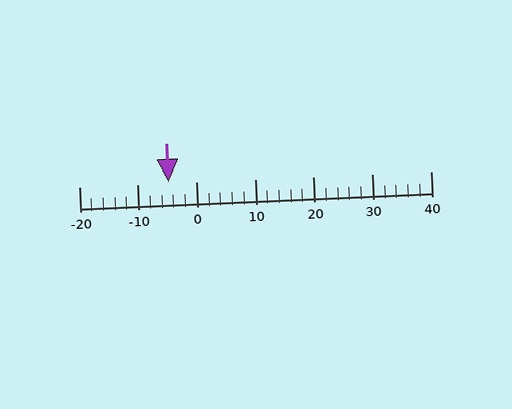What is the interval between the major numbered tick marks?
The major tick marks are spaced 10 units apart.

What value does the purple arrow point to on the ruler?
The purple arrow points to approximately -5.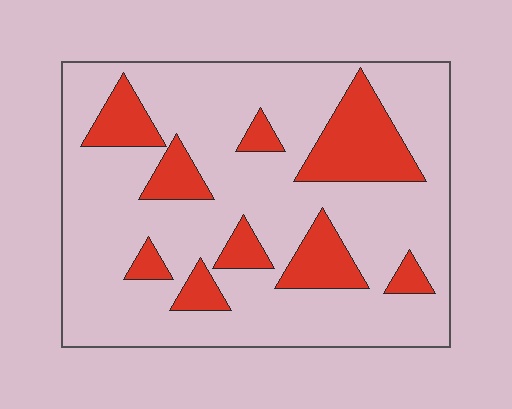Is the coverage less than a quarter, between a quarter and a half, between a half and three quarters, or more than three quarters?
Less than a quarter.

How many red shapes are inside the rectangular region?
9.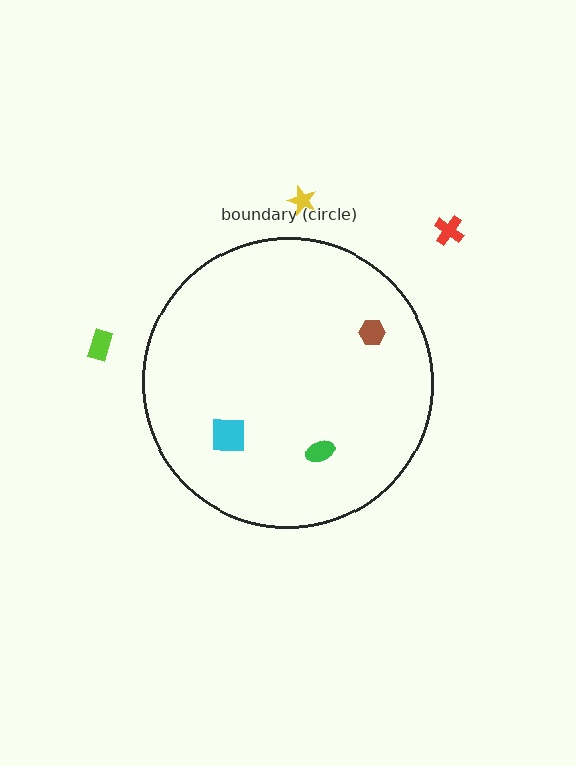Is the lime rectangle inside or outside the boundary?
Outside.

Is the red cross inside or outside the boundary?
Outside.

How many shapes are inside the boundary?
3 inside, 3 outside.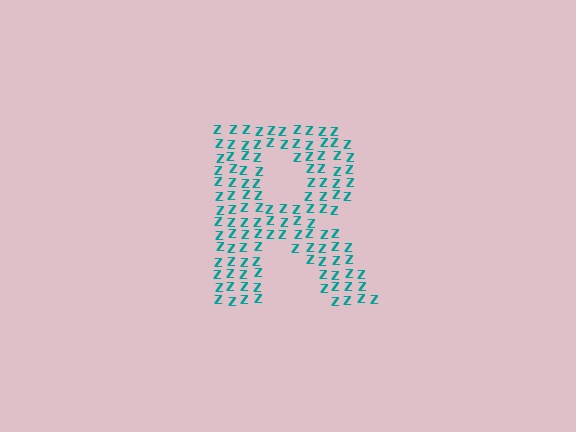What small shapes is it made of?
It is made of small letter Z's.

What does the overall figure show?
The overall figure shows the letter R.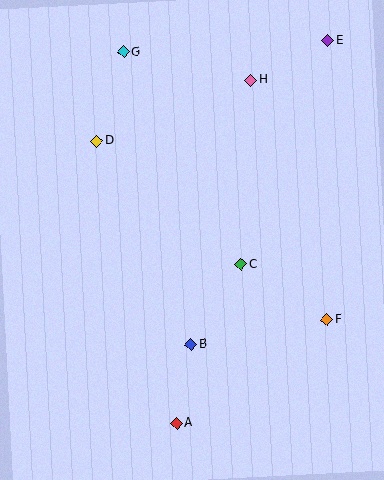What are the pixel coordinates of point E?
Point E is at (328, 41).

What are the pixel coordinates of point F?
Point F is at (327, 320).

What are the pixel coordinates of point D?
Point D is at (97, 141).